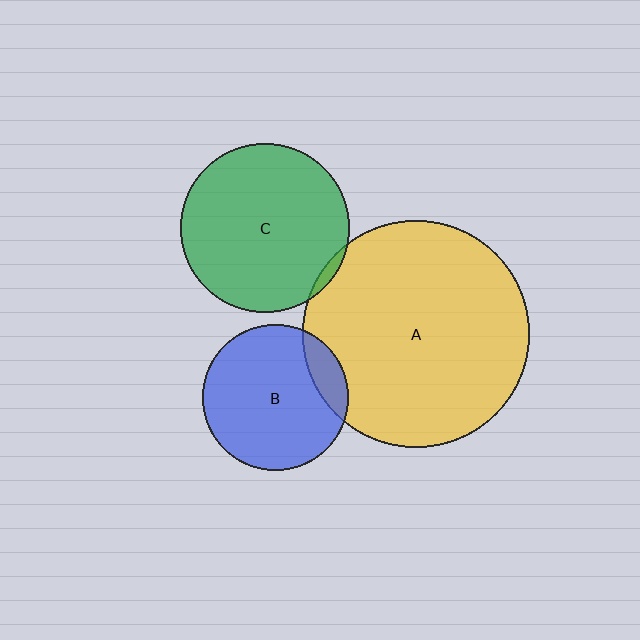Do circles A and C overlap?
Yes.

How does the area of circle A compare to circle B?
Approximately 2.4 times.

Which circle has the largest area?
Circle A (yellow).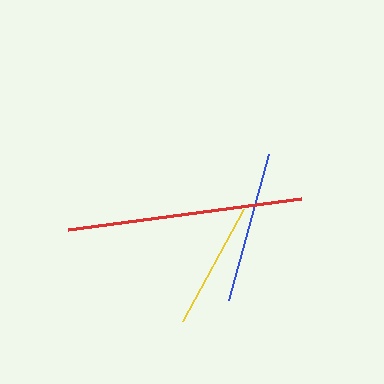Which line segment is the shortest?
The yellow line is the shortest at approximately 127 pixels.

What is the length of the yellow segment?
The yellow segment is approximately 127 pixels long.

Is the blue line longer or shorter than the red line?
The red line is longer than the blue line.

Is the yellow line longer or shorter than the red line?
The red line is longer than the yellow line.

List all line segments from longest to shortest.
From longest to shortest: red, blue, yellow.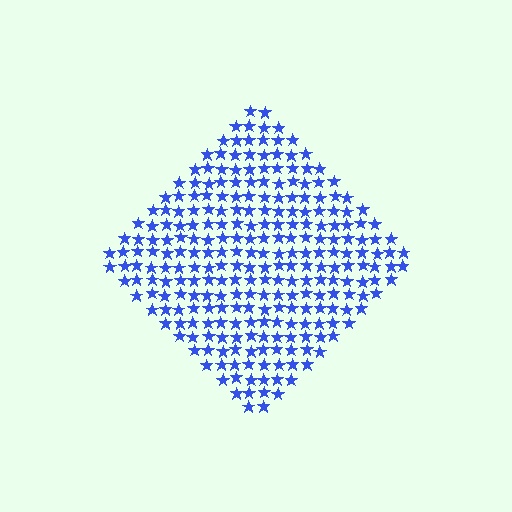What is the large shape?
The large shape is a diamond.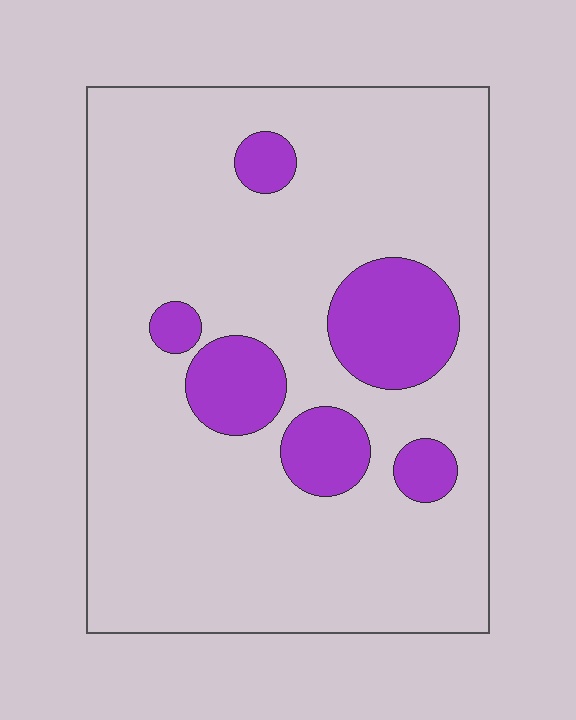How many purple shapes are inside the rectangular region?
6.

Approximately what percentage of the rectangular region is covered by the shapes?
Approximately 15%.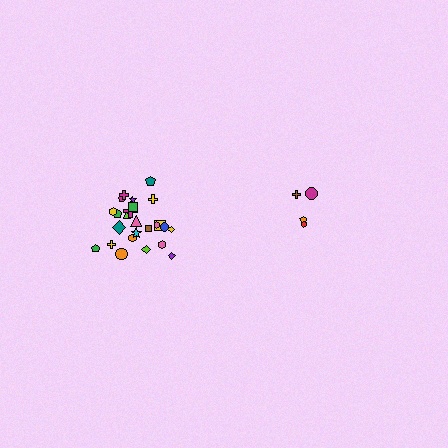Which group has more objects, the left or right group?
The left group.